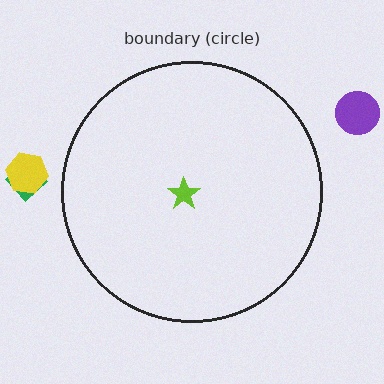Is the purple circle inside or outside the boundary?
Outside.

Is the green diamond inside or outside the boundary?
Outside.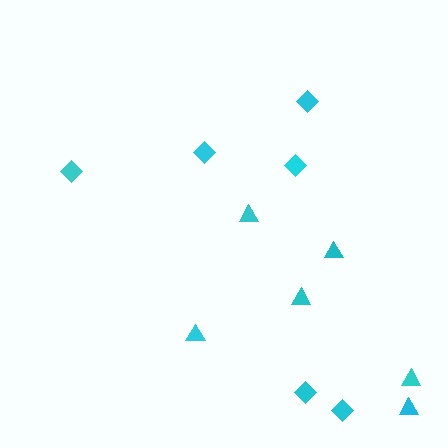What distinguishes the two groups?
There are 2 groups: one group of triangles (6) and one group of diamonds (6).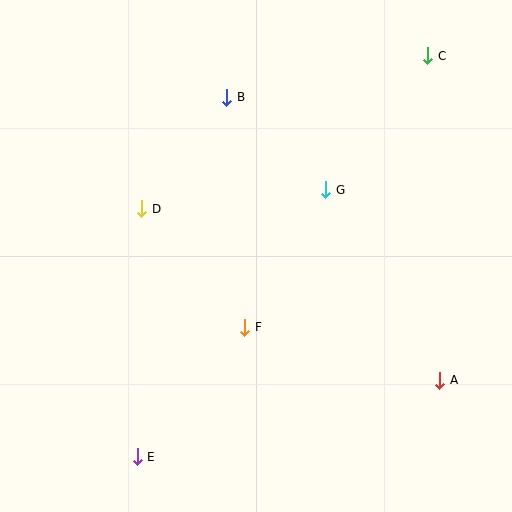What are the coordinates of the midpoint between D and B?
The midpoint between D and B is at (184, 153).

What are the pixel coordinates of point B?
Point B is at (227, 97).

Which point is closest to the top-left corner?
Point B is closest to the top-left corner.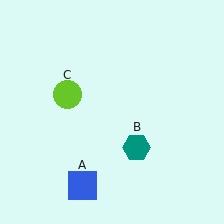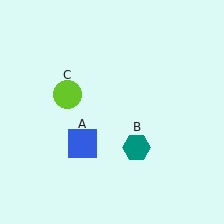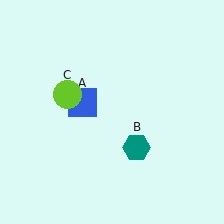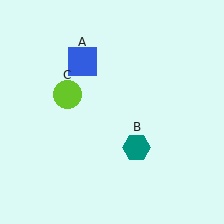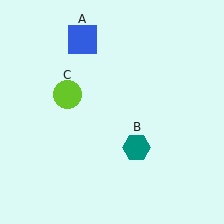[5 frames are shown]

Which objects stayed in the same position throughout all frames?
Teal hexagon (object B) and lime circle (object C) remained stationary.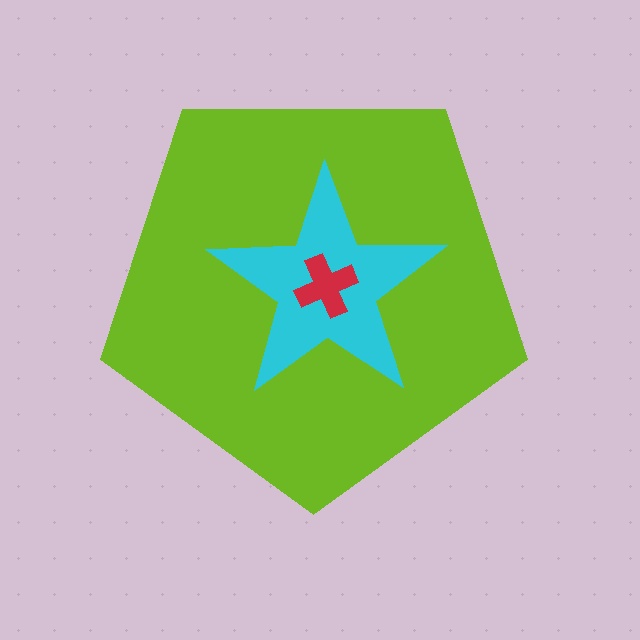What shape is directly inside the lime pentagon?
The cyan star.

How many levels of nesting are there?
3.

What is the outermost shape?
The lime pentagon.